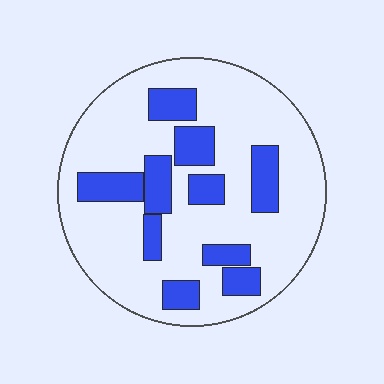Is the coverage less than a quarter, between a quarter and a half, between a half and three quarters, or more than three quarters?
Less than a quarter.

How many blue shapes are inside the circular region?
10.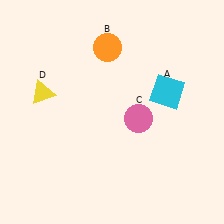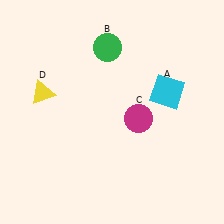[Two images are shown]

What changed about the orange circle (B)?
In Image 1, B is orange. In Image 2, it changed to green.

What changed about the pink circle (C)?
In Image 1, C is pink. In Image 2, it changed to magenta.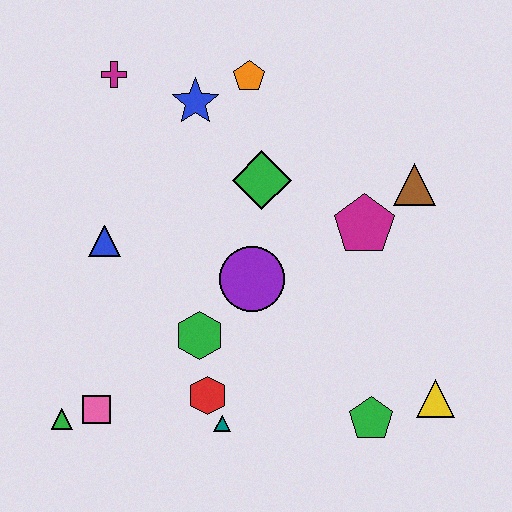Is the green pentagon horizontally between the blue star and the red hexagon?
No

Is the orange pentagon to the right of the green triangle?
Yes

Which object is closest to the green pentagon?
The yellow triangle is closest to the green pentagon.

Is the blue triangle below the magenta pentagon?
Yes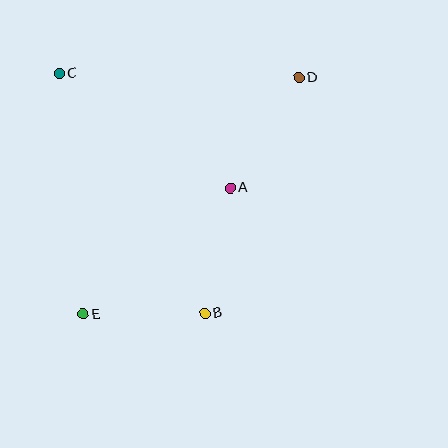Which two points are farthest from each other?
Points D and E are farthest from each other.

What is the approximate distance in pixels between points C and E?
The distance between C and E is approximately 242 pixels.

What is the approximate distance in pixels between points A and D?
The distance between A and D is approximately 130 pixels.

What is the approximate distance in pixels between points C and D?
The distance between C and D is approximately 239 pixels.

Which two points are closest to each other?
Points B and E are closest to each other.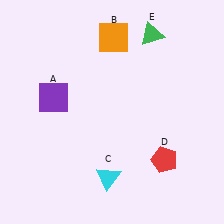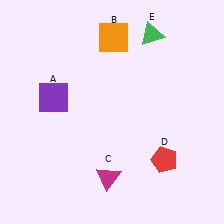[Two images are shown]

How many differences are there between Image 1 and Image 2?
There is 1 difference between the two images.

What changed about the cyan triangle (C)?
In Image 1, C is cyan. In Image 2, it changed to magenta.